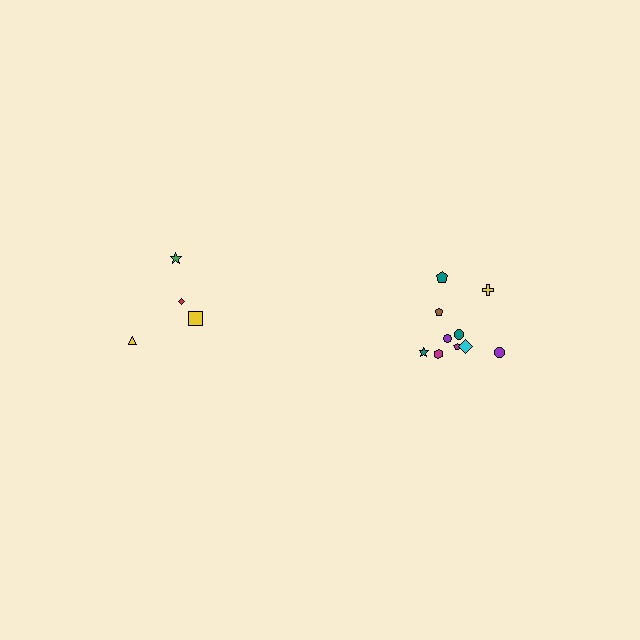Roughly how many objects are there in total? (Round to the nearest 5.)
Roughly 15 objects in total.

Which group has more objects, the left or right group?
The right group.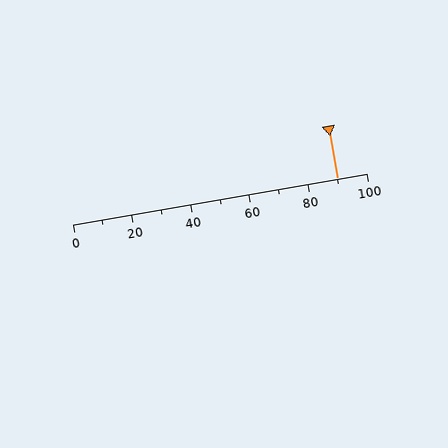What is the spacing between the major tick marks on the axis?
The major ticks are spaced 20 apart.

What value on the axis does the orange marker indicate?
The marker indicates approximately 90.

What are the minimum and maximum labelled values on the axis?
The axis runs from 0 to 100.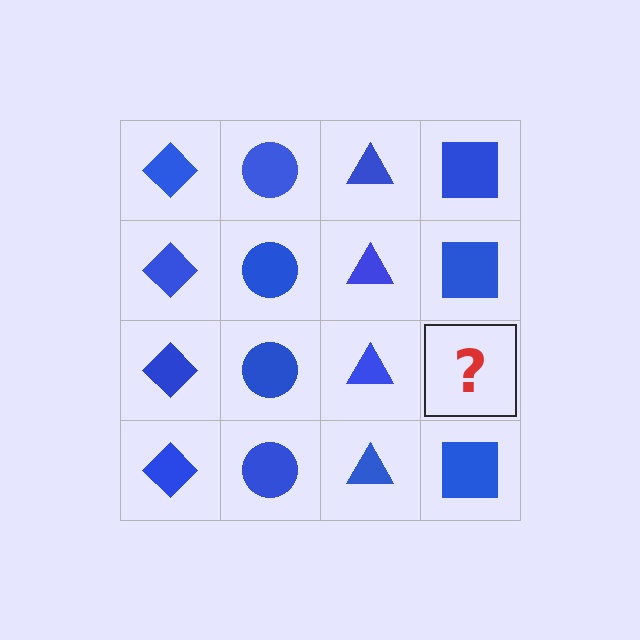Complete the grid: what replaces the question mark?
The question mark should be replaced with a blue square.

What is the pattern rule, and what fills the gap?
The rule is that each column has a consistent shape. The gap should be filled with a blue square.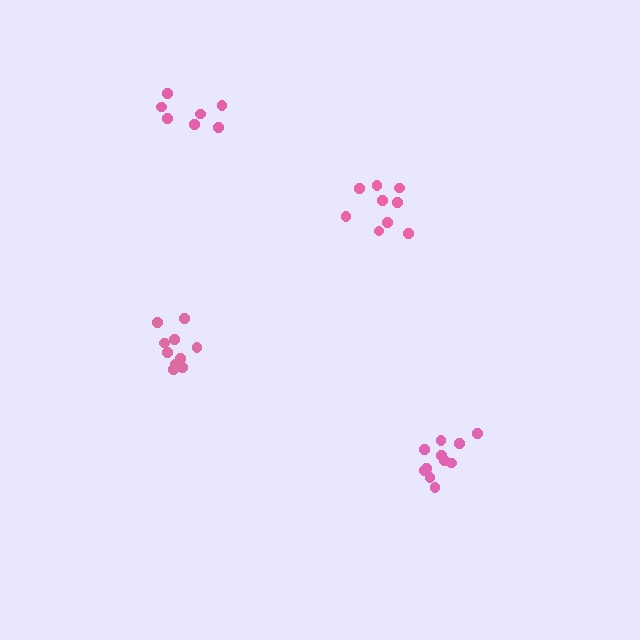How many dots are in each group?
Group 1: 9 dots, Group 2: 11 dots, Group 3: 10 dots, Group 4: 7 dots (37 total).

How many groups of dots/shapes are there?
There are 4 groups.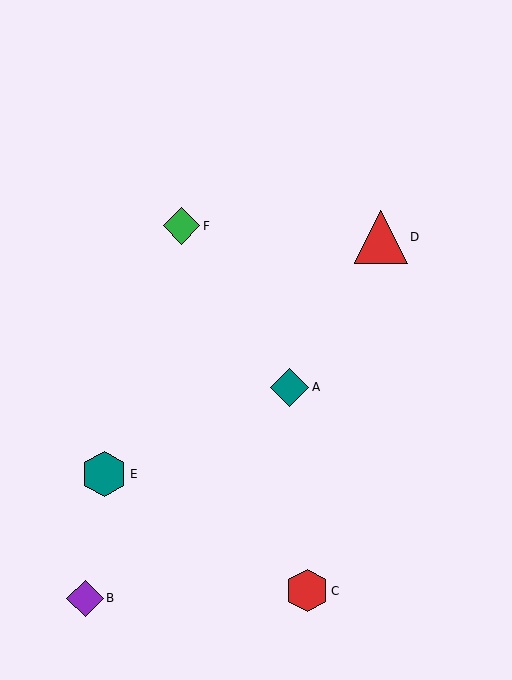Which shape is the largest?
The red triangle (labeled D) is the largest.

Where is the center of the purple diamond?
The center of the purple diamond is at (85, 598).